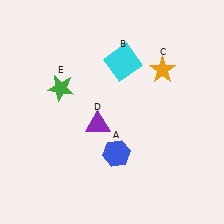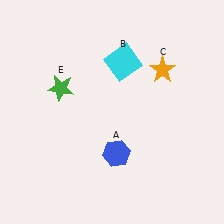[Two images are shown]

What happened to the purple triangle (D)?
The purple triangle (D) was removed in Image 2. It was in the bottom-left area of Image 1.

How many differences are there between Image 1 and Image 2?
There is 1 difference between the two images.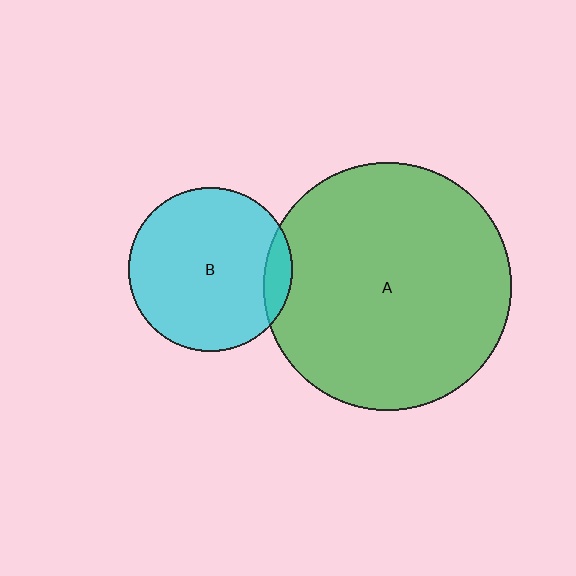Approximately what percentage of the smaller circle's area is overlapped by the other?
Approximately 10%.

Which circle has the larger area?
Circle A (green).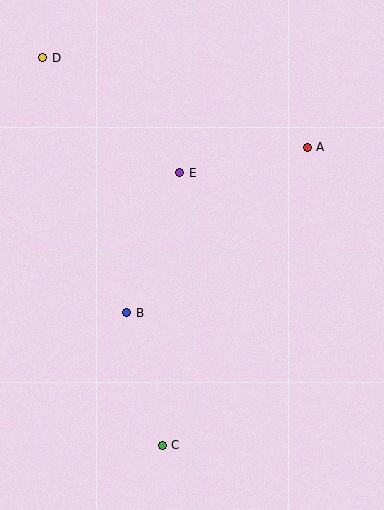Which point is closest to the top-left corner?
Point D is closest to the top-left corner.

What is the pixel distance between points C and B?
The distance between C and B is 137 pixels.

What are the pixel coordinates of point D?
Point D is at (43, 58).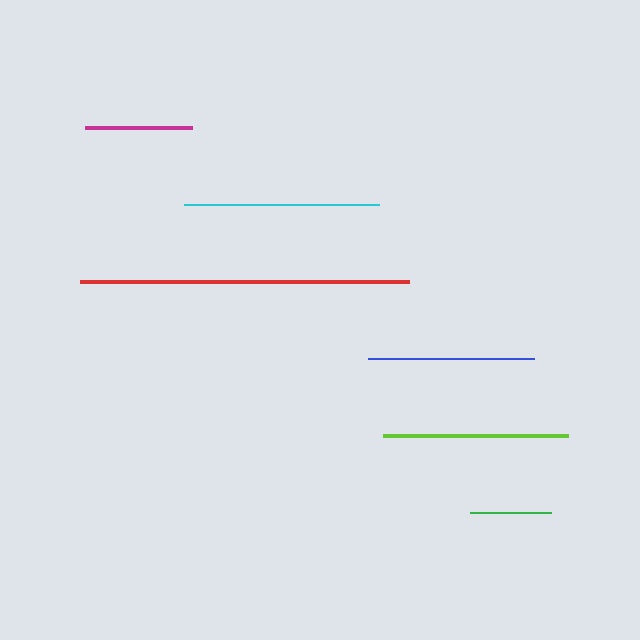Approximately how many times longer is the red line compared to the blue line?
The red line is approximately 2.0 times the length of the blue line.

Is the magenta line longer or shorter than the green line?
The magenta line is longer than the green line.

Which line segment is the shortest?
The green line is the shortest at approximately 81 pixels.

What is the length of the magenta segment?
The magenta segment is approximately 107 pixels long.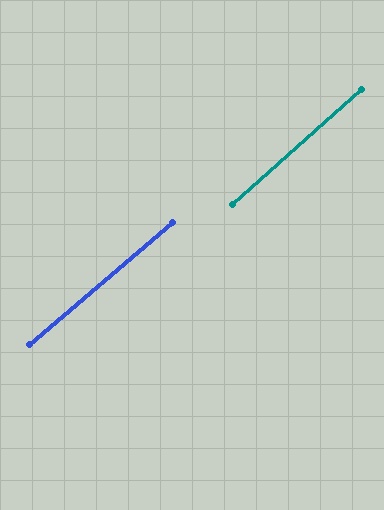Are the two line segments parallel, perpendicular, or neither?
Parallel — their directions differ by only 1.4°.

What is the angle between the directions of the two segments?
Approximately 1 degree.